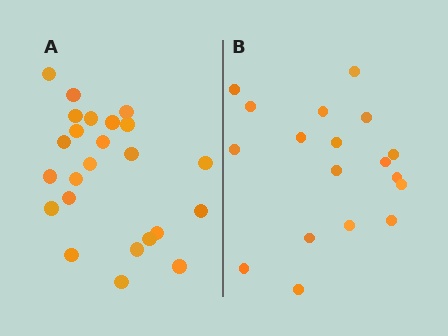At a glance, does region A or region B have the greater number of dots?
Region A (the left region) has more dots.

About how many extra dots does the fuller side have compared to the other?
Region A has about 6 more dots than region B.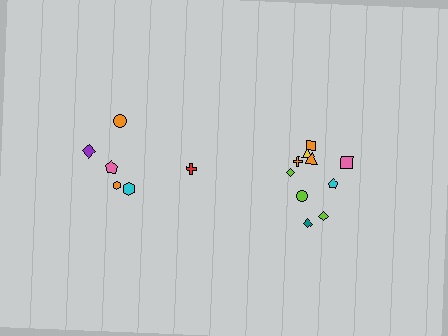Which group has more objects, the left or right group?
The right group.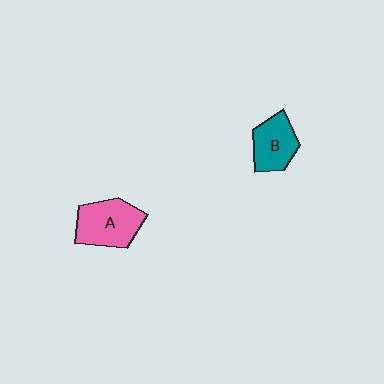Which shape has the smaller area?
Shape B (teal).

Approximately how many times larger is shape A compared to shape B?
Approximately 1.3 times.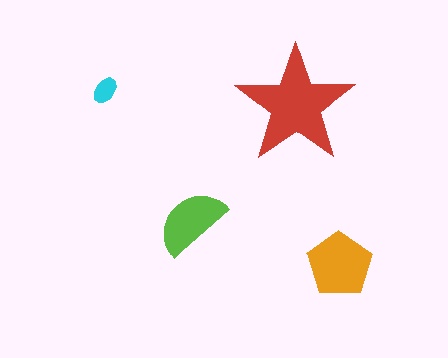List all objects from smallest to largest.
The cyan ellipse, the lime semicircle, the orange pentagon, the red star.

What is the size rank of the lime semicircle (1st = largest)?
3rd.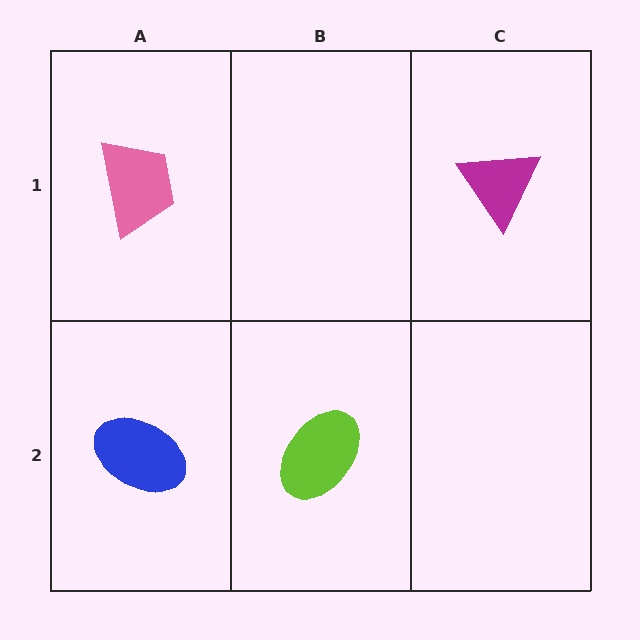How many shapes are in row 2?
2 shapes.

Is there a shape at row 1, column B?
No, that cell is empty.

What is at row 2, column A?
A blue ellipse.